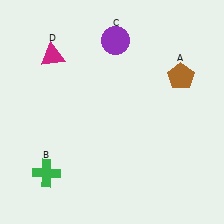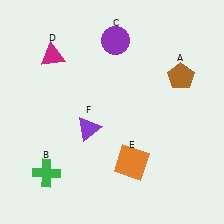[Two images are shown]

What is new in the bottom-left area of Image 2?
A purple triangle (F) was added in the bottom-left area of Image 2.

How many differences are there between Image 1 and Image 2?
There are 2 differences between the two images.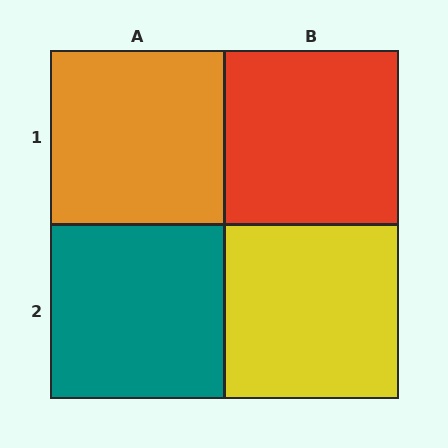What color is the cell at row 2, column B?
Yellow.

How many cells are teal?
1 cell is teal.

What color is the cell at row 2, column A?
Teal.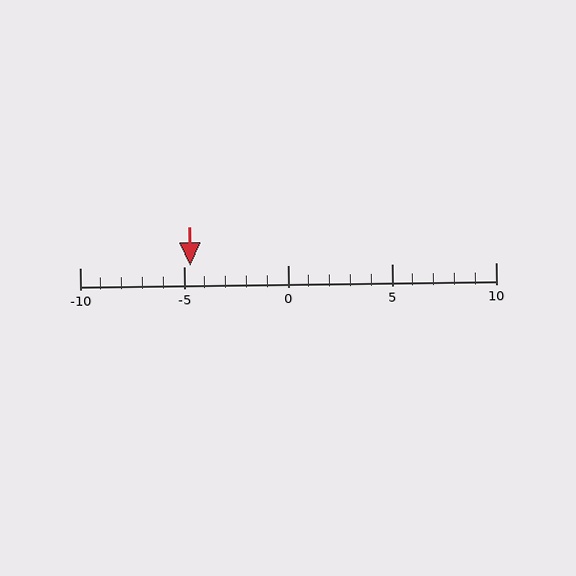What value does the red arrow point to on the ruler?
The red arrow points to approximately -5.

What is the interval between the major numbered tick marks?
The major tick marks are spaced 5 units apart.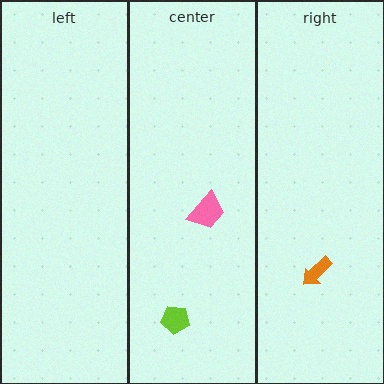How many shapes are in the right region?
1.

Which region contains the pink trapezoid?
The center region.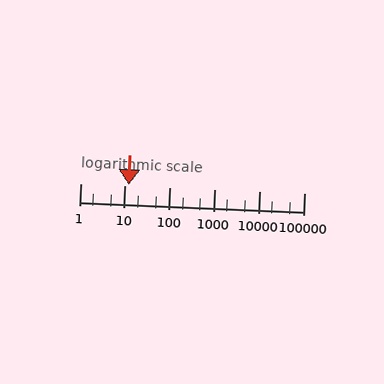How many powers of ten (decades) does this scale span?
The scale spans 5 decades, from 1 to 100000.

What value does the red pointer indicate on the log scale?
The pointer indicates approximately 12.